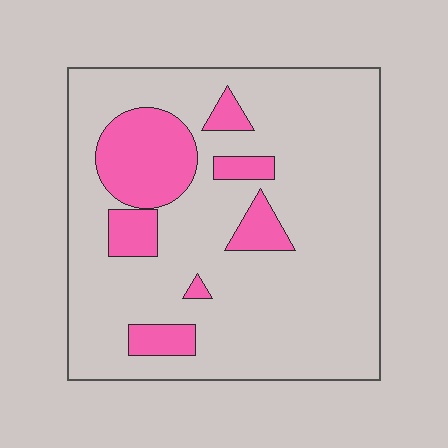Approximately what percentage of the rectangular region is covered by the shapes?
Approximately 20%.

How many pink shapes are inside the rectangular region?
7.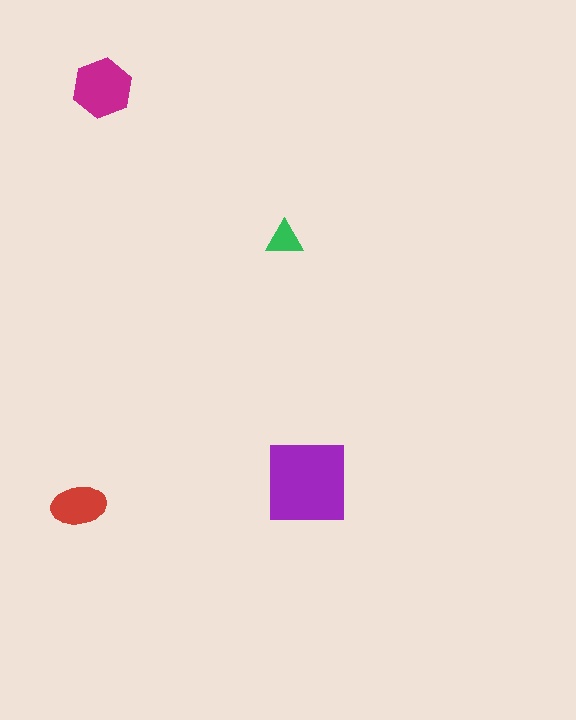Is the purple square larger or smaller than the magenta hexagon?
Larger.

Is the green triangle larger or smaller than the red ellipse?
Smaller.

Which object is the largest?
The purple square.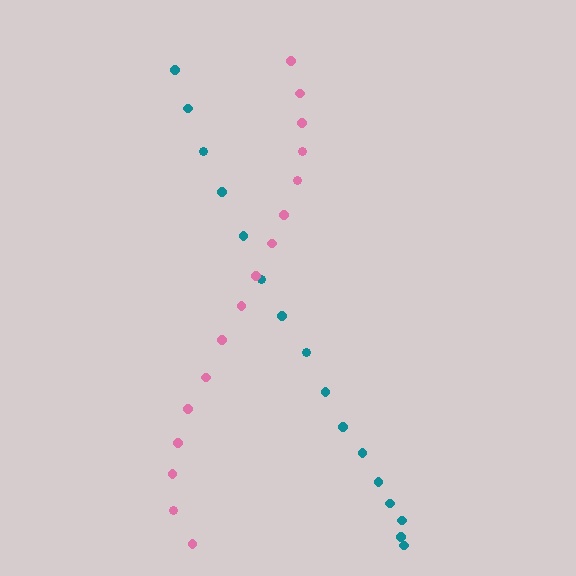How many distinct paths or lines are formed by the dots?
There are 2 distinct paths.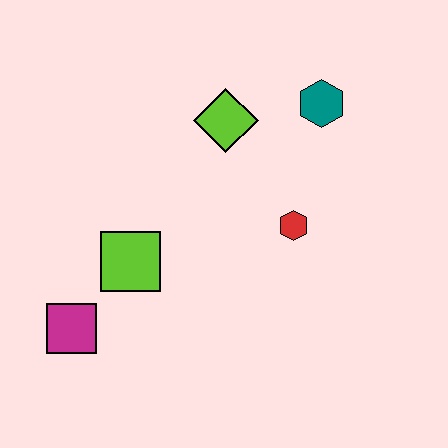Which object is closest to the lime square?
The magenta square is closest to the lime square.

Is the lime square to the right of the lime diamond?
No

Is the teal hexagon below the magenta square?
No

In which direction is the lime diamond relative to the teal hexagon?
The lime diamond is to the left of the teal hexagon.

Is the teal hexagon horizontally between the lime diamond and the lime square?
No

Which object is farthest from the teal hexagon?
The magenta square is farthest from the teal hexagon.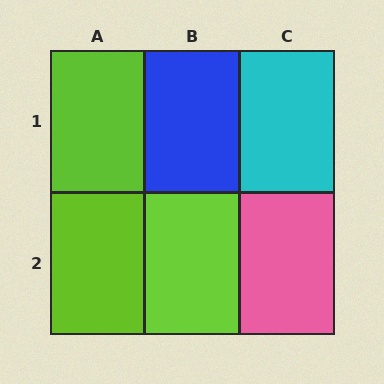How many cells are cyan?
1 cell is cyan.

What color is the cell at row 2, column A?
Lime.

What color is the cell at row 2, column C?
Pink.